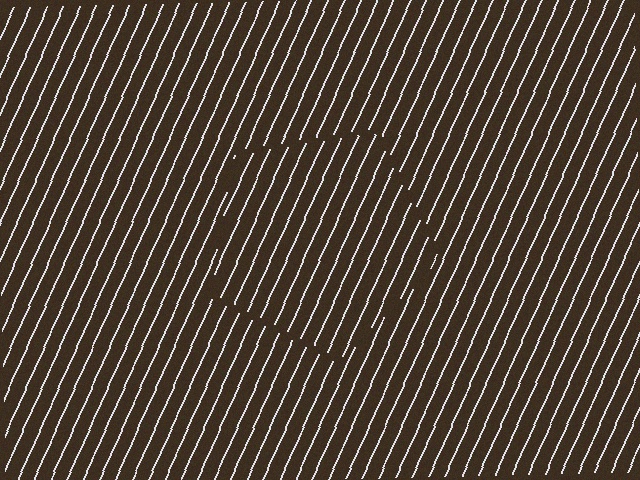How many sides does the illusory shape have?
5 sides — the line-ends trace a pentagon.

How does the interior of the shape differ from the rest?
The interior of the shape contains the same grating, shifted by half a period — the contour is defined by the phase discontinuity where line-ends from the inner and outer gratings abut.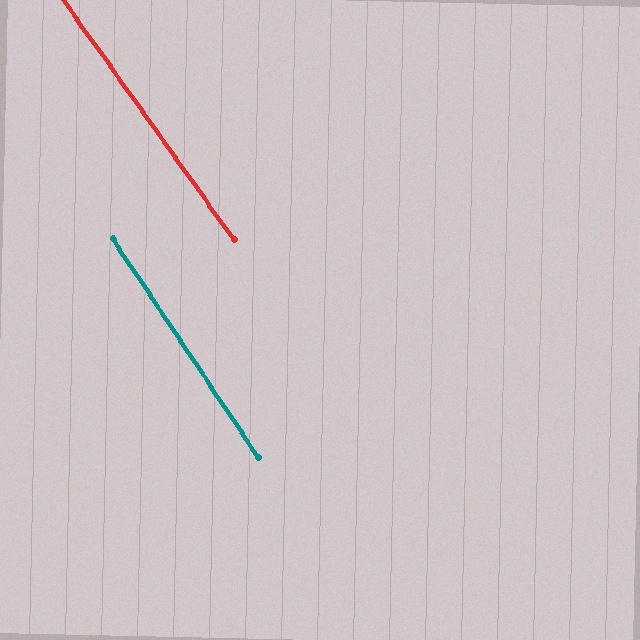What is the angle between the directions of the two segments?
Approximately 2 degrees.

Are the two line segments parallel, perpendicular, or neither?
Parallel — their directions differ by only 1.6°.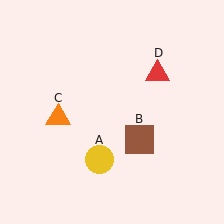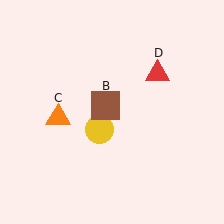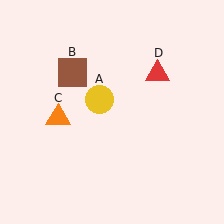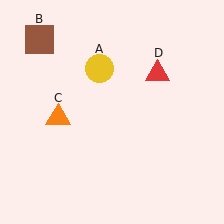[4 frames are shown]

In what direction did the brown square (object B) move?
The brown square (object B) moved up and to the left.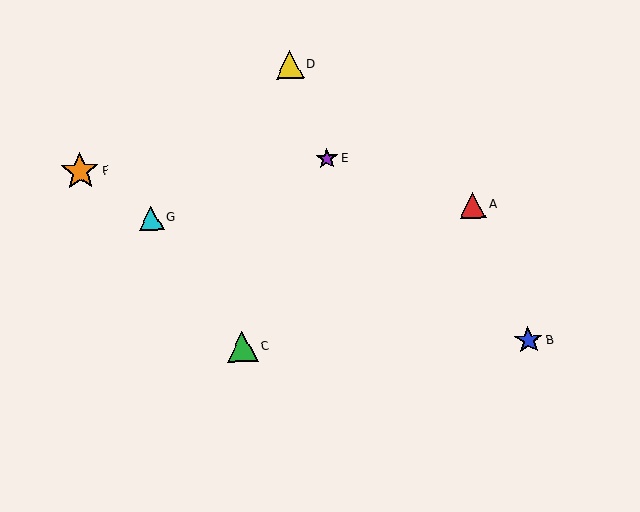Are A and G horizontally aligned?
Yes, both are at y≈205.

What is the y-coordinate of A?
Object A is at y≈205.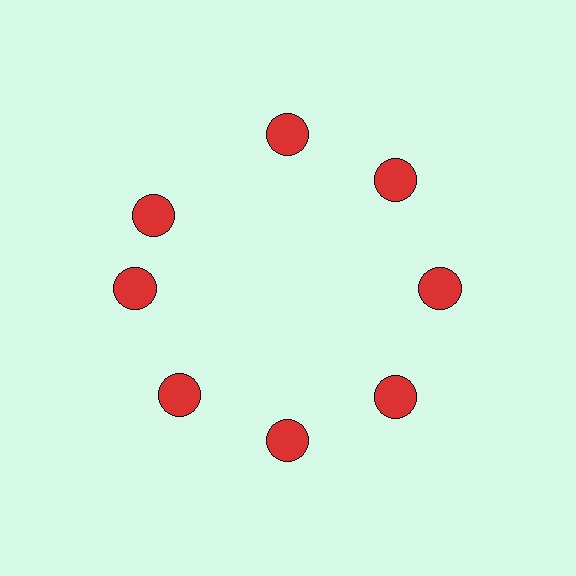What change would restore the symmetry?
The symmetry would be restored by rotating it back into even spacing with its neighbors so that all 8 circles sit at equal angles and equal distance from the center.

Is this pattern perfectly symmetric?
No. The 8 red circles are arranged in a ring, but one element near the 10 o'clock position is rotated out of alignment along the ring, breaking the 8-fold rotational symmetry.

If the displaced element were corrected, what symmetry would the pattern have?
It would have 8-fold rotational symmetry — the pattern would map onto itself every 45 degrees.